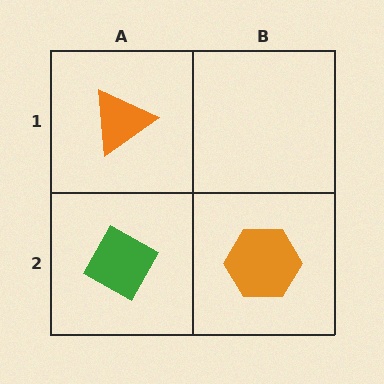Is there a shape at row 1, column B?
No, that cell is empty.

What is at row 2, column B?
An orange hexagon.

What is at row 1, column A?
An orange triangle.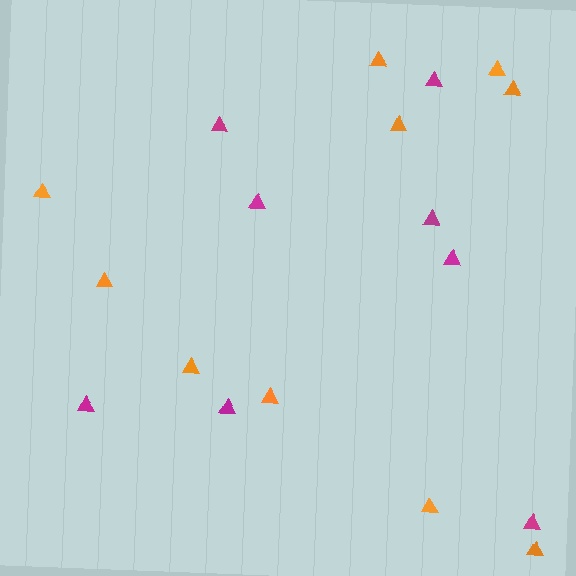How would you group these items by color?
There are 2 groups: one group of orange triangles (10) and one group of magenta triangles (8).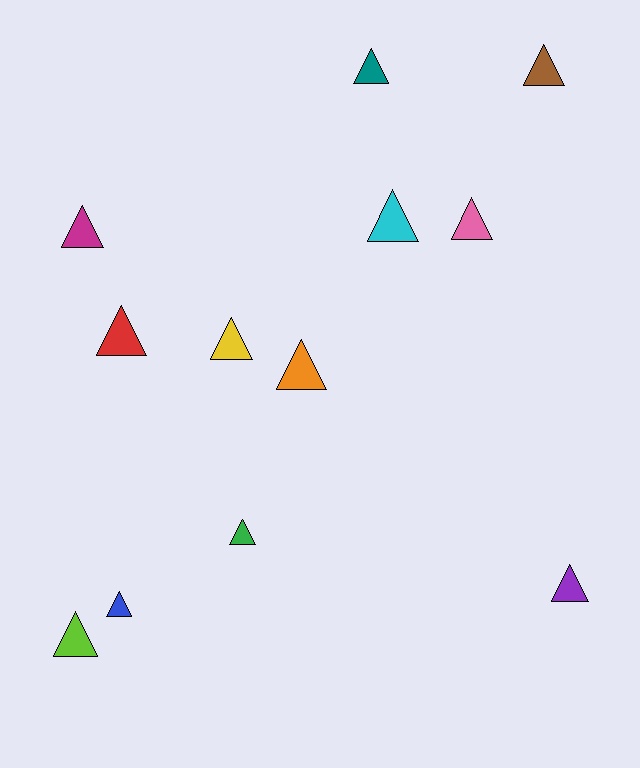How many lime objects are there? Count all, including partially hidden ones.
There is 1 lime object.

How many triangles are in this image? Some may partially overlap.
There are 12 triangles.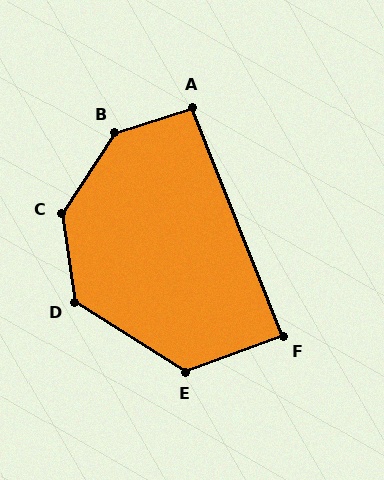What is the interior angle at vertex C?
Approximately 139 degrees (obtuse).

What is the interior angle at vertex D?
Approximately 131 degrees (obtuse).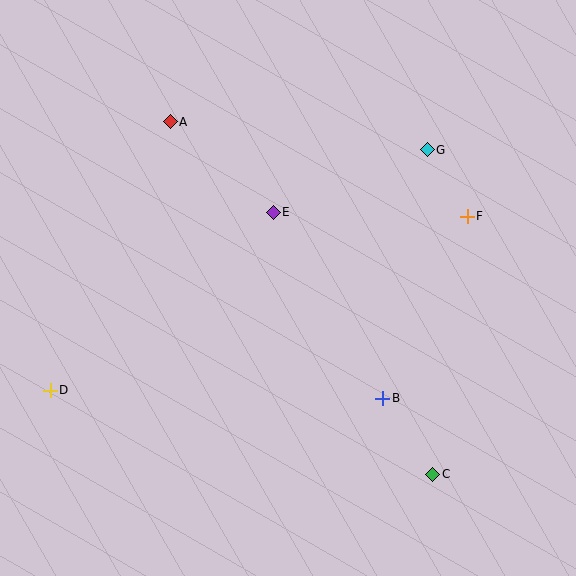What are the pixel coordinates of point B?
Point B is at (383, 398).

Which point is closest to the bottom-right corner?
Point C is closest to the bottom-right corner.